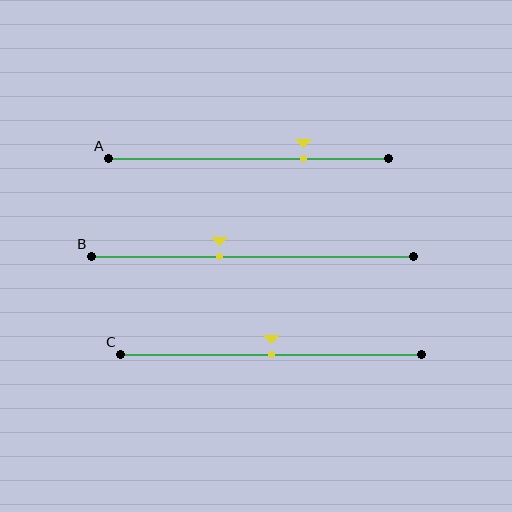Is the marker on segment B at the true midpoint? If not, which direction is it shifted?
No, the marker on segment B is shifted to the left by about 10% of the segment length.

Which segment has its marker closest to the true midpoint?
Segment C has its marker closest to the true midpoint.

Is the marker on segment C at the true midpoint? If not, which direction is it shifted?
Yes, the marker on segment C is at the true midpoint.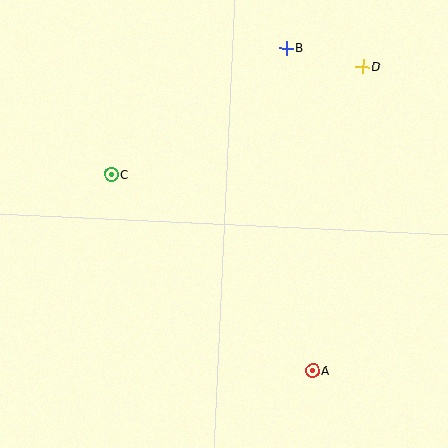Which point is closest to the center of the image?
Point C at (111, 175) is closest to the center.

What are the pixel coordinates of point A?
Point A is at (313, 371).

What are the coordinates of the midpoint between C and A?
The midpoint between C and A is at (212, 273).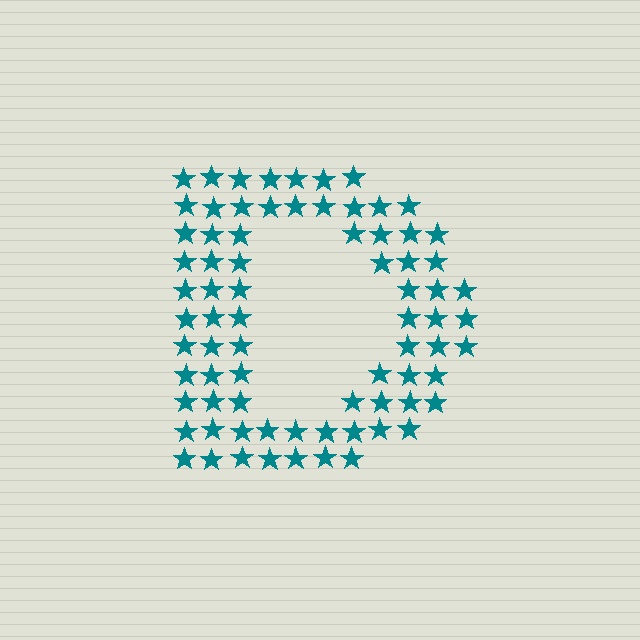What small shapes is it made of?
It is made of small stars.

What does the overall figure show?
The overall figure shows the letter D.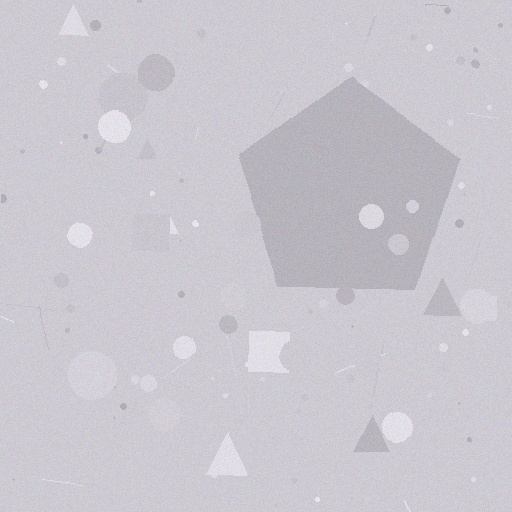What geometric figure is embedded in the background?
A pentagon is embedded in the background.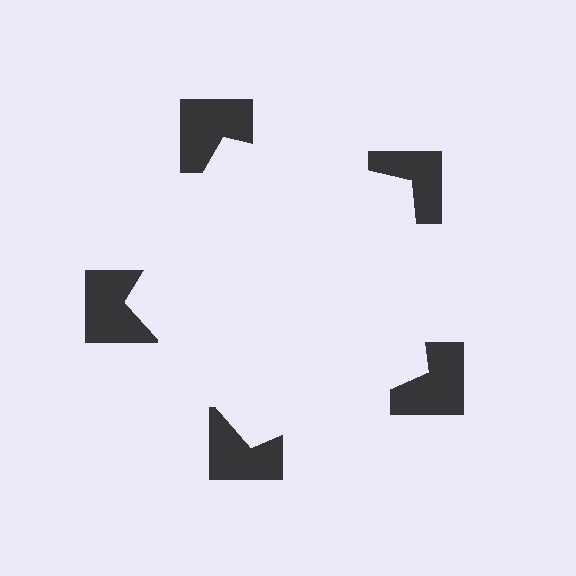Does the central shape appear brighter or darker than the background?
It typically appears slightly brighter than the background, even though no actual brightness change is drawn.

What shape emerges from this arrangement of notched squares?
An illusory pentagon — its edges are inferred from the aligned wedge cuts in the notched squares, not physically drawn.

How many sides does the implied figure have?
5 sides.